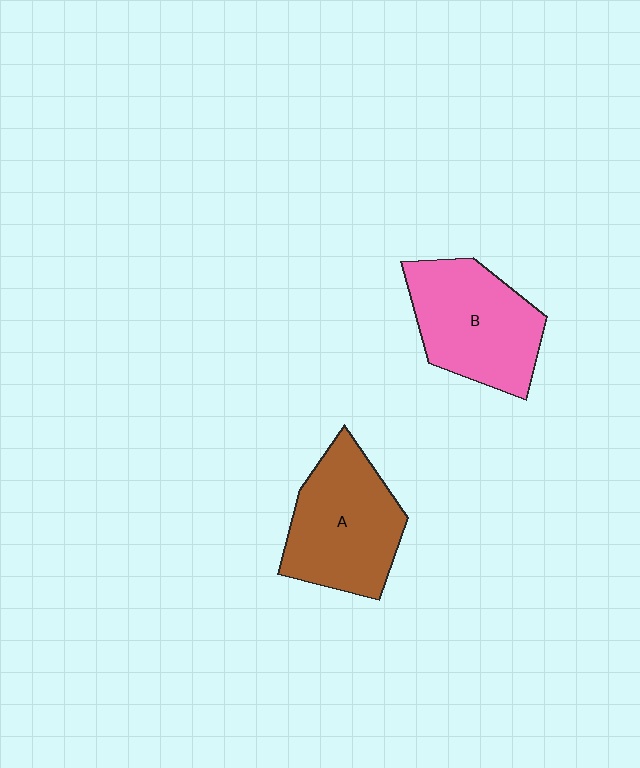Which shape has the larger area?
Shape A (brown).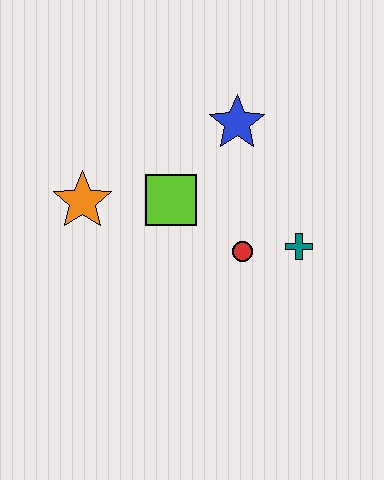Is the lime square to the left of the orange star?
No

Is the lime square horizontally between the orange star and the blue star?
Yes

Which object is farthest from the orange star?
The teal cross is farthest from the orange star.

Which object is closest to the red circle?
The teal cross is closest to the red circle.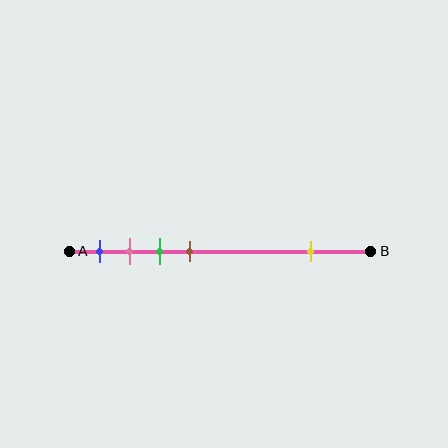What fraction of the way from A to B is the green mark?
The green mark is approximately 30% (0.3) of the way from A to B.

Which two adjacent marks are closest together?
The pink and green marks are the closest adjacent pair.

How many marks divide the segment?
There are 5 marks dividing the segment.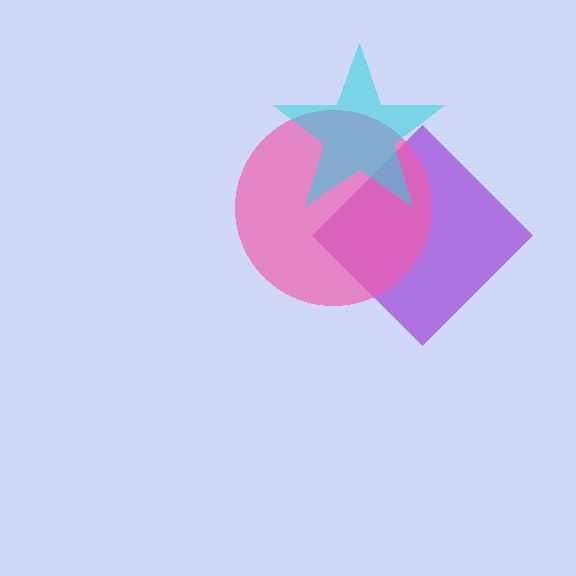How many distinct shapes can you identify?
There are 3 distinct shapes: a purple diamond, a pink circle, a cyan star.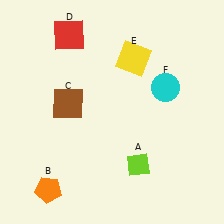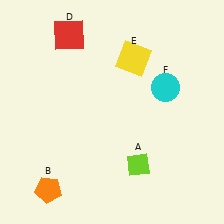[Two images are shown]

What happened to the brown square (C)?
The brown square (C) was removed in Image 2. It was in the top-left area of Image 1.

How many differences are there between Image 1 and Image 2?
There is 1 difference between the two images.